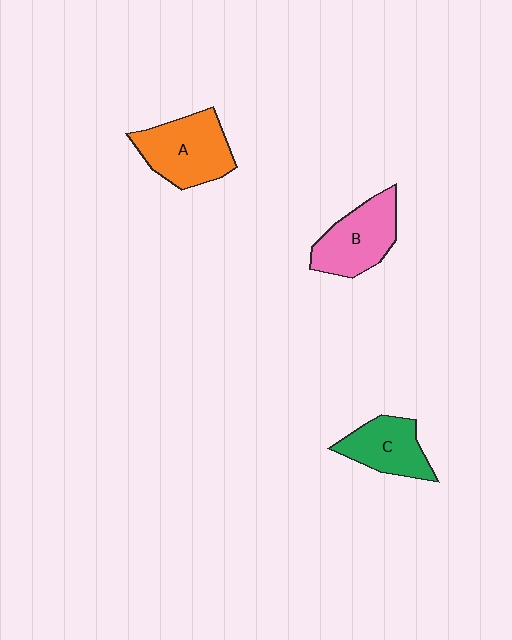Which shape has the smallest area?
Shape C (green).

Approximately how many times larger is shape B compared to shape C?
Approximately 1.2 times.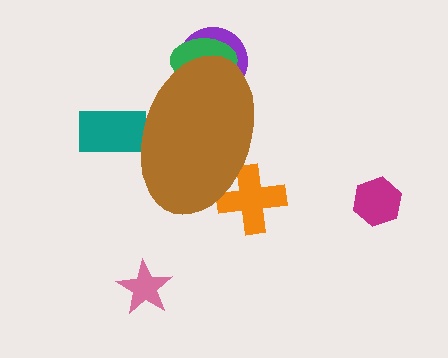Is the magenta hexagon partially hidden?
No, the magenta hexagon is fully visible.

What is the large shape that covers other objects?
A brown ellipse.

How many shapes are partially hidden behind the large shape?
4 shapes are partially hidden.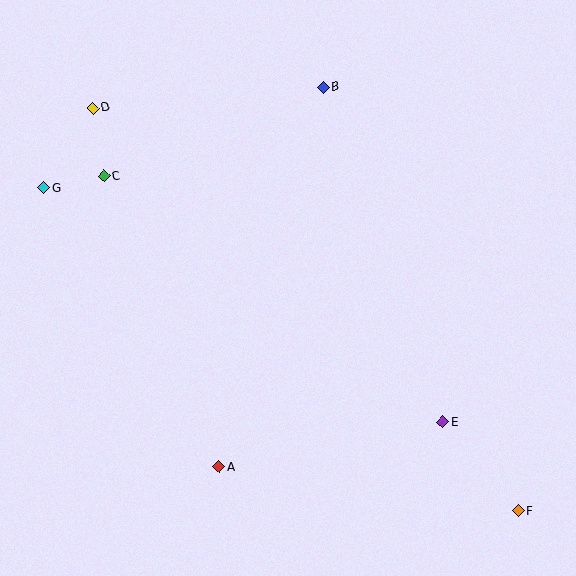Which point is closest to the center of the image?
Point A at (219, 467) is closest to the center.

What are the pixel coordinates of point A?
Point A is at (219, 467).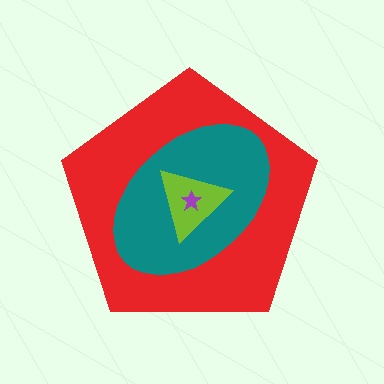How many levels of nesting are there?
4.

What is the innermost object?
The purple star.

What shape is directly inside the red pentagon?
The teal ellipse.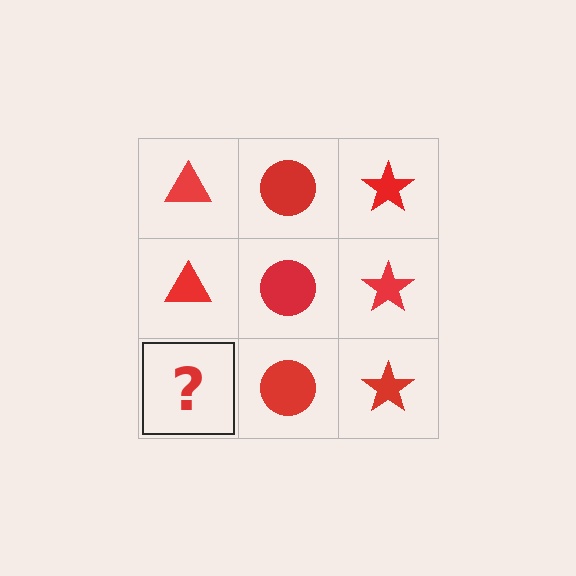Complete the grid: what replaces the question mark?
The question mark should be replaced with a red triangle.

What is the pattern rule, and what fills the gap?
The rule is that each column has a consistent shape. The gap should be filled with a red triangle.